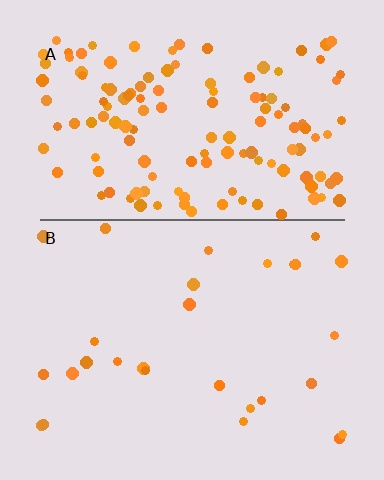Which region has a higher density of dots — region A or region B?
A (the top).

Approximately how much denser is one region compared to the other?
Approximately 4.9× — region A over region B.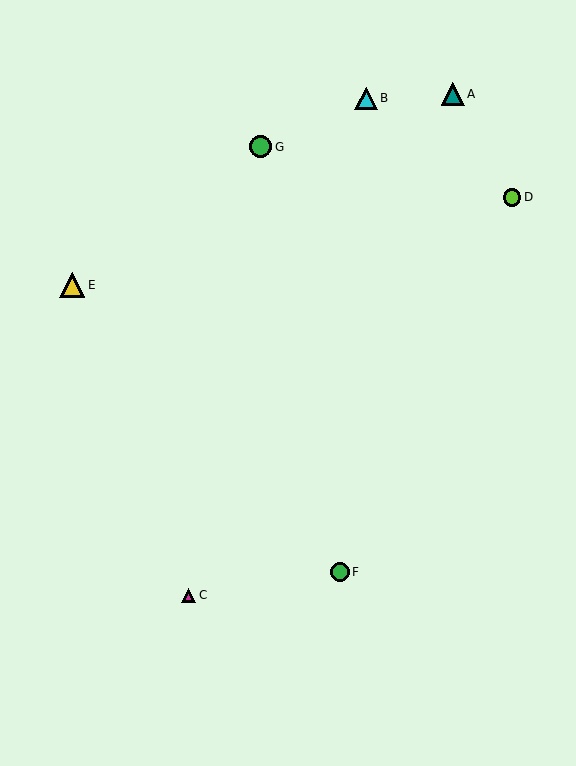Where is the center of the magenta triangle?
The center of the magenta triangle is at (189, 595).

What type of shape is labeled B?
Shape B is a cyan triangle.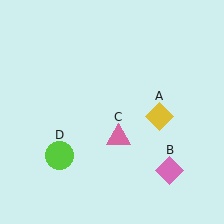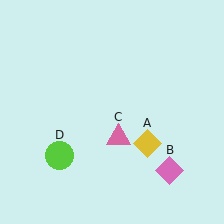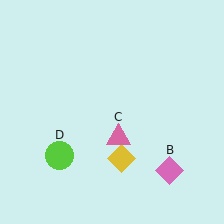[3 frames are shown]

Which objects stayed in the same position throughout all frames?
Pink diamond (object B) and pink triangle (object C) and lime circle (object D) remained stationary.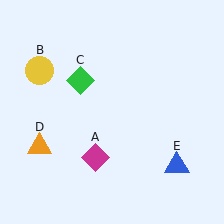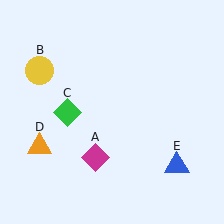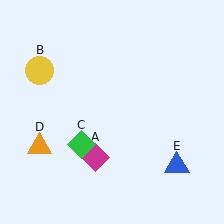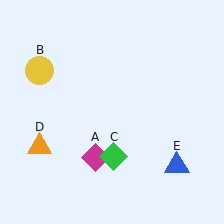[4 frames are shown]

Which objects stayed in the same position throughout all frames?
Magenta diamond (object A) and yellow circle (object B) and orange triangle (object D) and blue triangle (object E) remained stationary.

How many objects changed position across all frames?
1 object changed position: green diamond (object C).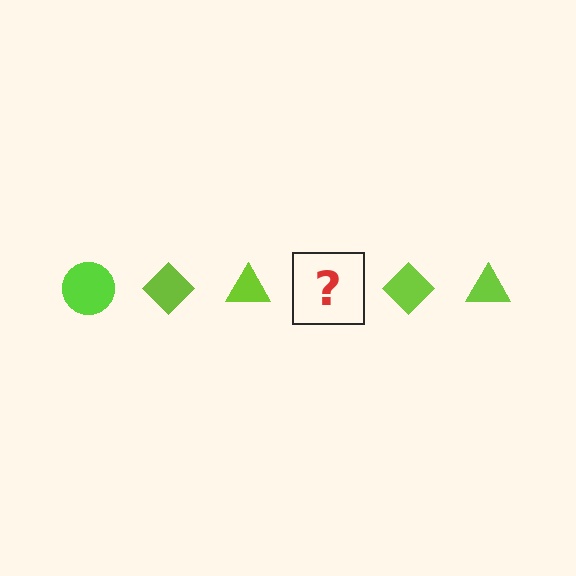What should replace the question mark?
The question mark should be replaced with a lime circle.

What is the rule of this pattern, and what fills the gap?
The rule is that the pattern cycles through circle, diamond, triangle shapes in lime. The gap should be filled with a lime circle.